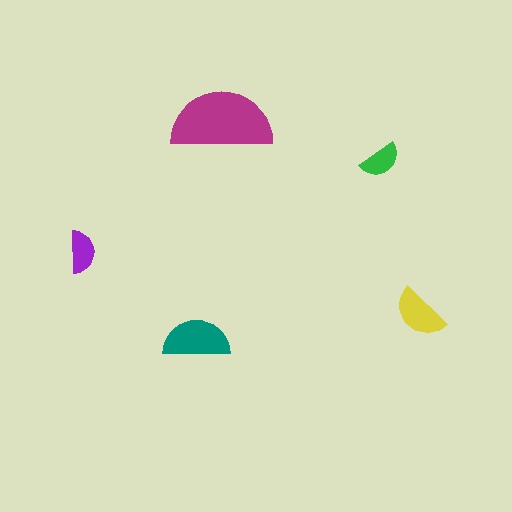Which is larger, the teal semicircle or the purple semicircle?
The teal one.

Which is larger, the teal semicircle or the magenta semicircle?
The magenta one.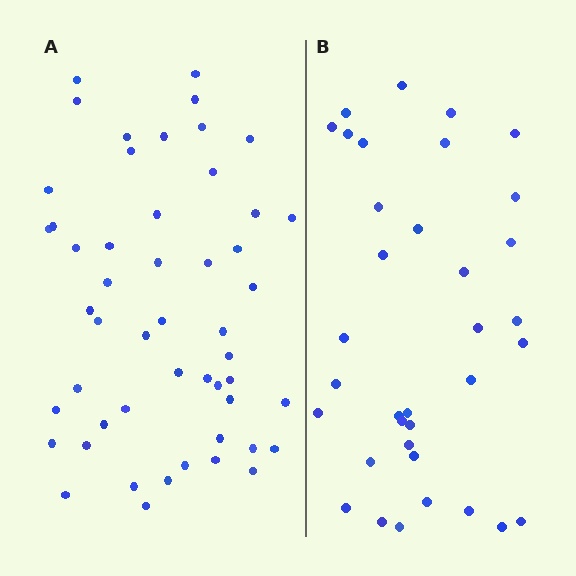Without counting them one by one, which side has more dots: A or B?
Region A (the left region) has more dots.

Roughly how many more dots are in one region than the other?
Region A has approximately 15 more dots than region B.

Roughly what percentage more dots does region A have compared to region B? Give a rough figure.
About 45% more.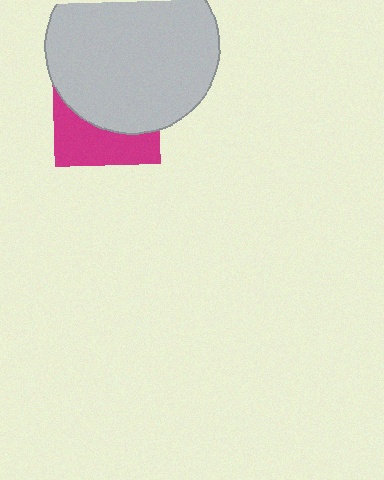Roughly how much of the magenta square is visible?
A small part of it is visible (roughly 40%).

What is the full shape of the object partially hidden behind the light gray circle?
The partially hidden object is a magenta square.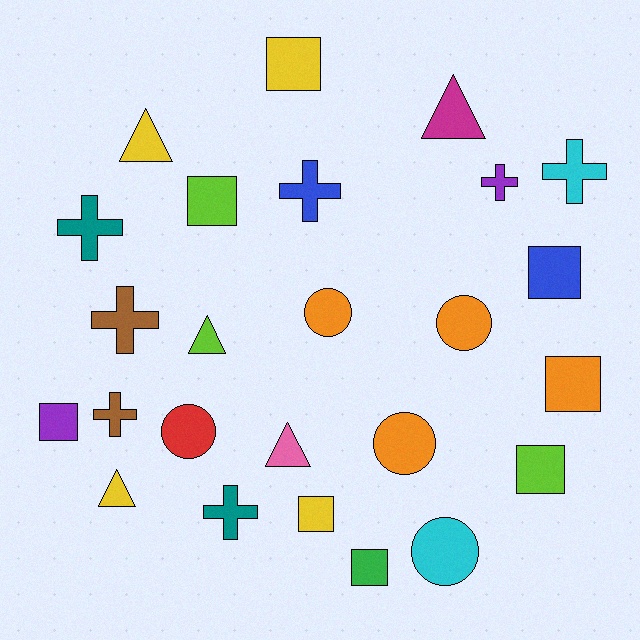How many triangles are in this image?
There are 5 triangles.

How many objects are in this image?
There are 25 objects.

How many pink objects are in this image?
There is 1 pink object.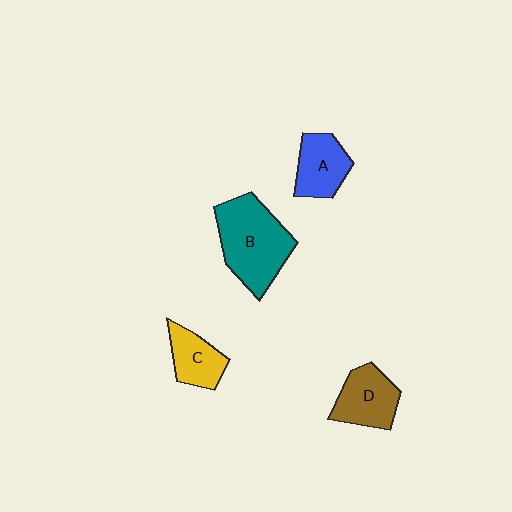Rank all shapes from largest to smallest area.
From largest to smallest: B (teal), D (brown), A (blue), C (yellow).